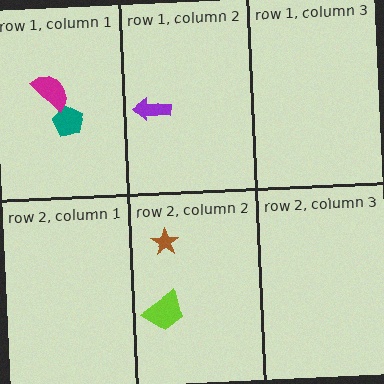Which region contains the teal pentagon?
The row 1, column 1 region.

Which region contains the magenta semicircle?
The row 1, column 1 region.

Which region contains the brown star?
The row 2, column 2 region.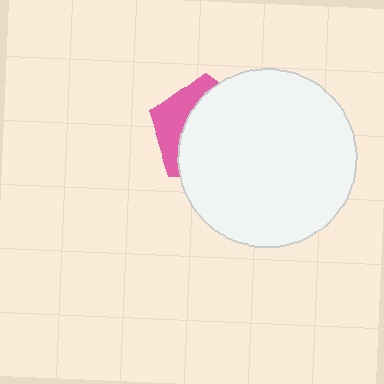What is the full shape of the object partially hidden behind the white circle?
The partially hidden object is a pink pentagon.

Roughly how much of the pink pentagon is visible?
A small part of it is visible (roughly 31%).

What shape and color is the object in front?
The object in front is a white circle.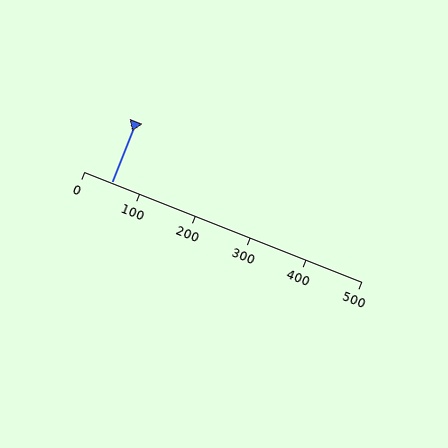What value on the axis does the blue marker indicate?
The marker indicates approximately 50.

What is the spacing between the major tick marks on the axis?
The major ticks are spaced 100 apart.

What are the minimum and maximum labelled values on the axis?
The axis runs from 0 to 500.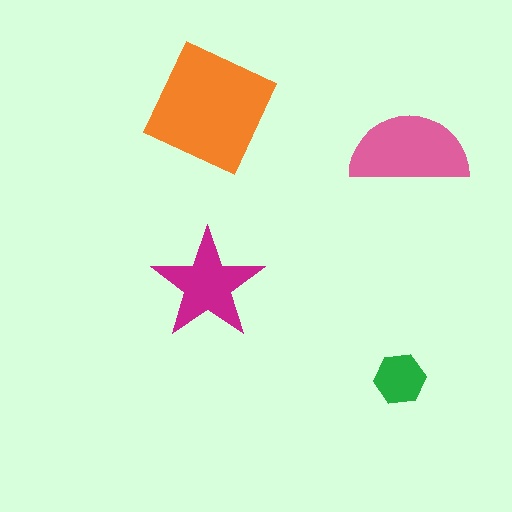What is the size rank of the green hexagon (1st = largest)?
4th.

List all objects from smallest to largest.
The green hexagon, the magenta star, the pink semicircle, the orange square.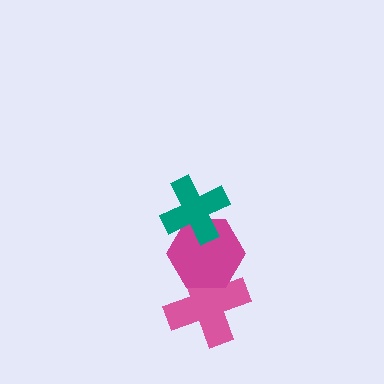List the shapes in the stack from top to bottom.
From top to bottom: the teal cross, the magenta hexagon, the pink cross.